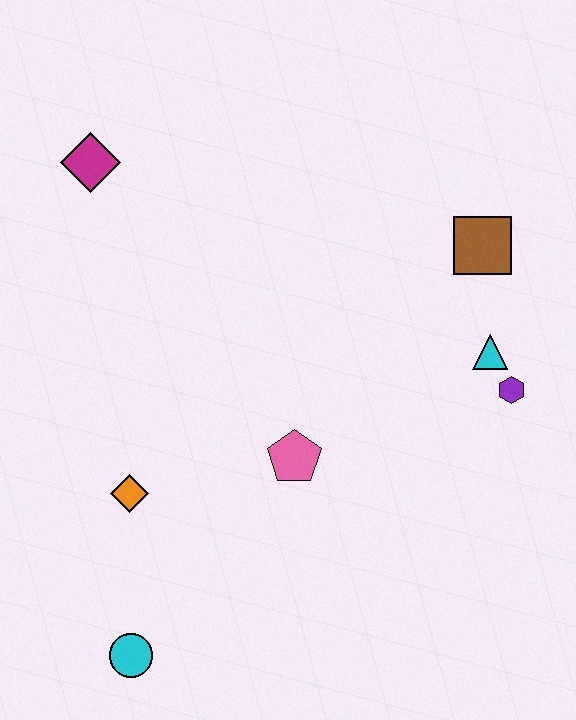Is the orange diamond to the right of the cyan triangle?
No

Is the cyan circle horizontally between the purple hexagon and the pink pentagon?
No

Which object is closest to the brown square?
The cyan triangle is closest to the brown square.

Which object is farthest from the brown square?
The cyan circle is farthest from the brown square.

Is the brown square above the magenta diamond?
No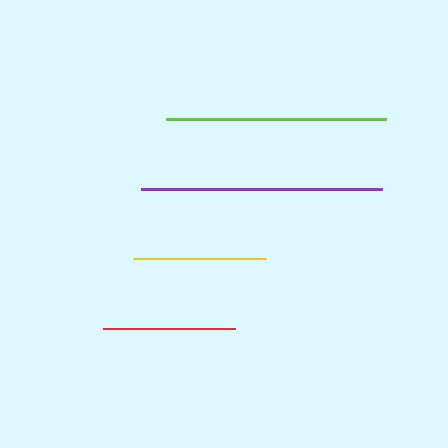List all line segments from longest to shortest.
From longest to shortest: purple, lime, yellow, red.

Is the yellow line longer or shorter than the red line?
The yellow line is longer than the red line.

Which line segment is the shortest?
The red line is the shortest at approximately 132 pixels.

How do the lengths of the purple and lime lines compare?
The purple and lime lines are approximately the same length.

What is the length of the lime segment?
The lime segment is approximately 220 pixels long.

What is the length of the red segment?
The red segment is approximately 132 pixels long.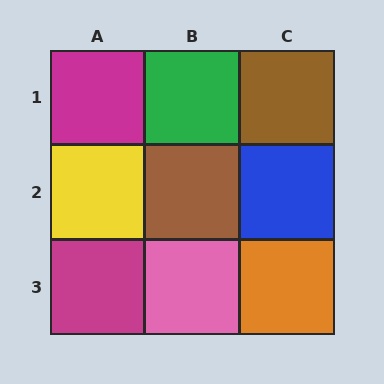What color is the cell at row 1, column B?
Green.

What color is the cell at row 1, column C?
Brown.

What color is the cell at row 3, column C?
Orange.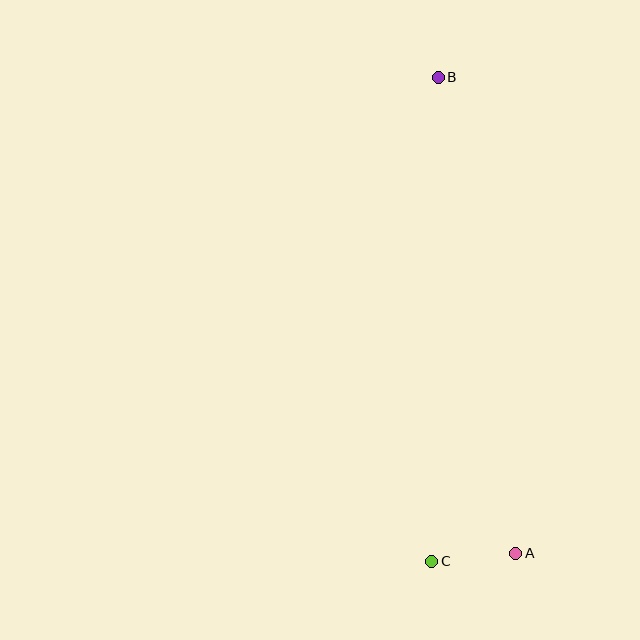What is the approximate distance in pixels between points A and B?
The distance between A and B is approximately 482 pixels.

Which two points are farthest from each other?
Points B and C are farthest from each other.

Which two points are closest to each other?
Points A and C are closest to each other.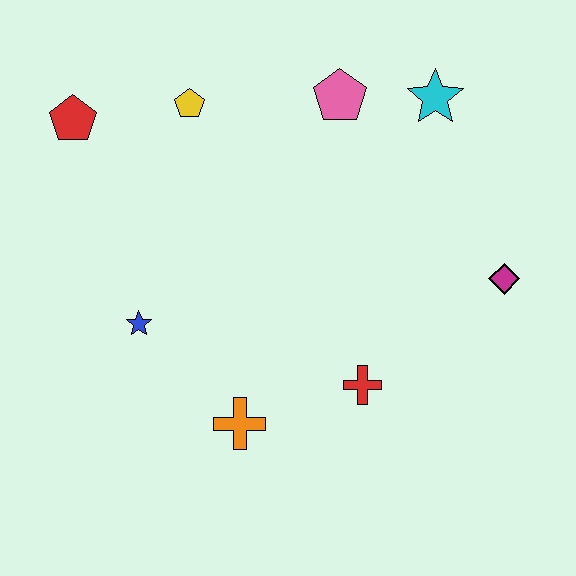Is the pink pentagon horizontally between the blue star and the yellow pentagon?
No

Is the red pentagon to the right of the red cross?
No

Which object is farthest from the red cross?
The red pentagon is farthest from the red cross.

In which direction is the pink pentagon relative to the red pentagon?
The pink pentagon is to the right of the red pentagon.